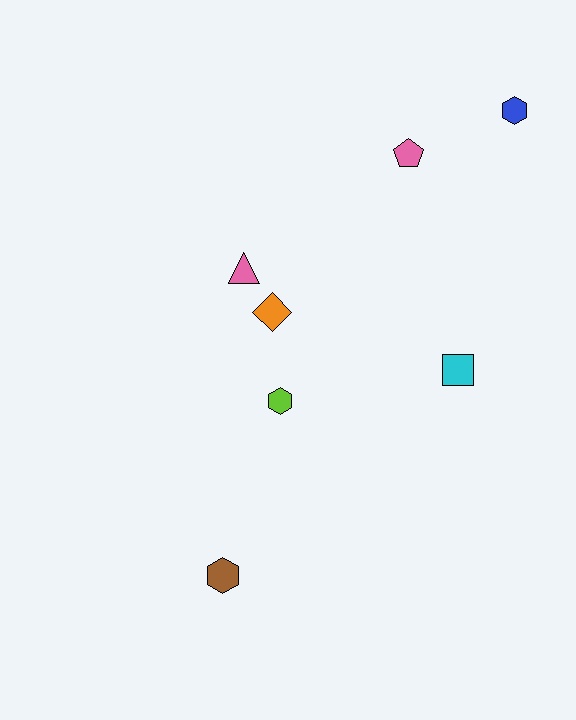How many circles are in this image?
There are no circles.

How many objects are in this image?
There are 7 objects.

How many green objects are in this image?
There are no green objects.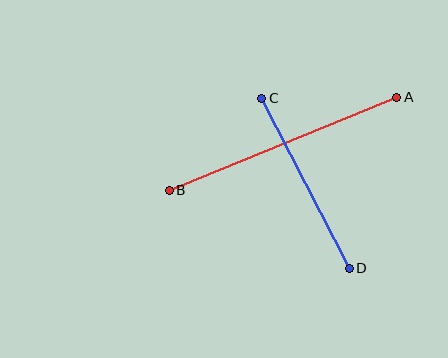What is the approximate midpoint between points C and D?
The midpoint is at approximately (305, 183) pixels.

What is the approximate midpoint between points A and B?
The midpoint is at approximately (283, 144) pixels.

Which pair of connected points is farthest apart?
Points A and B are farthest apart.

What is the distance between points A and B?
The distance is approximately 246 pixels.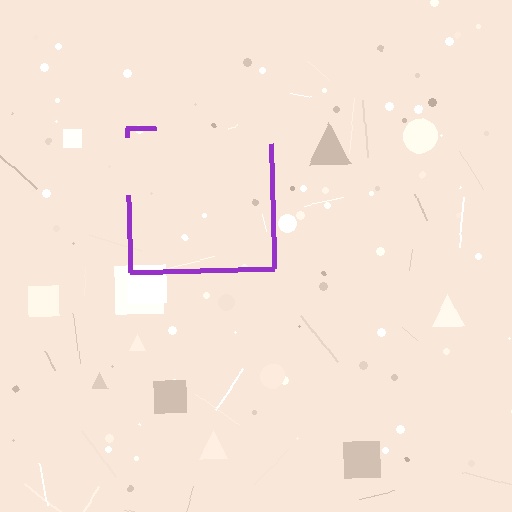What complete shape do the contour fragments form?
The contour fragments form a square.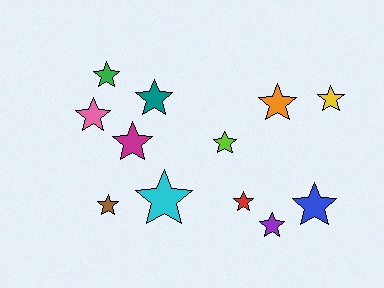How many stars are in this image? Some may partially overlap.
There are 12 stars.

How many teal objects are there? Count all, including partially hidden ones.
There is 1 teal object.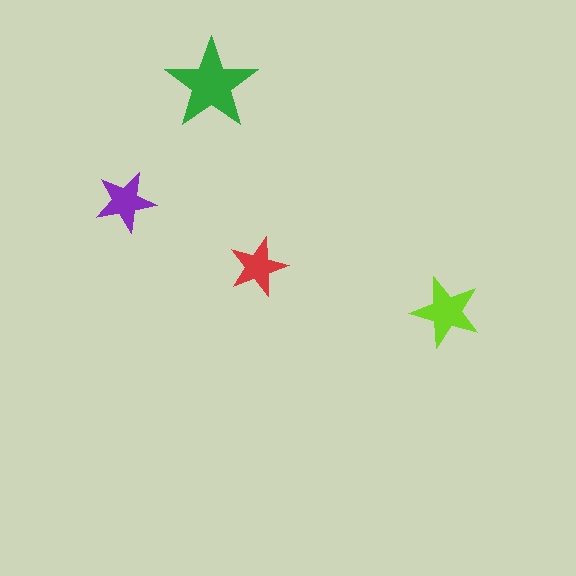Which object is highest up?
The green star is topmost.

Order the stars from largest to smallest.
the green one, the lime one, the purple one, the red one.